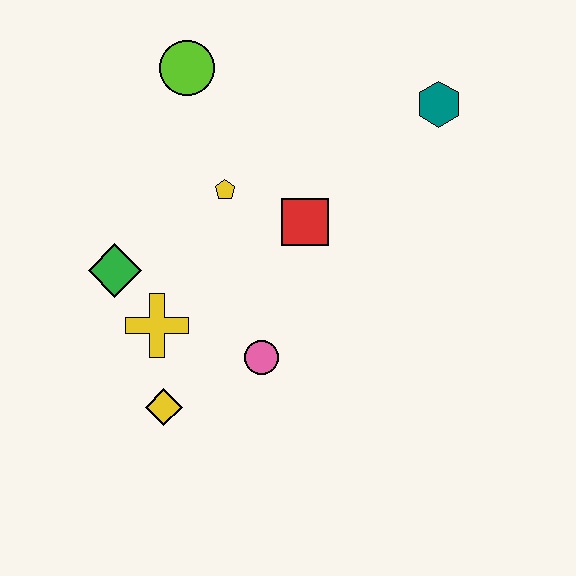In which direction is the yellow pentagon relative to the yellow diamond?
The yellow pentagon is above the yellow diamond.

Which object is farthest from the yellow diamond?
The teal hexagon is farthest from the yellow diamond.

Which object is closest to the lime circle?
The yellow pentagon is closest to the lime circle.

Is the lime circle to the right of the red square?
No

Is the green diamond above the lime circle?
No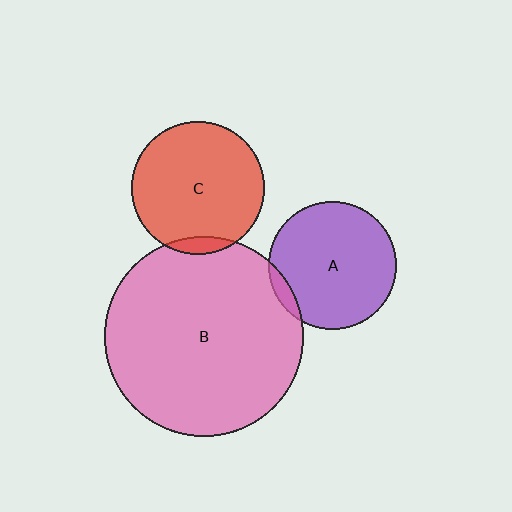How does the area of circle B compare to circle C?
Approximately 2.3 times.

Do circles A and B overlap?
Yes.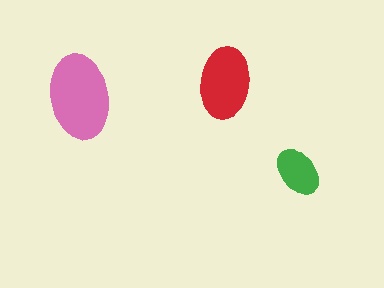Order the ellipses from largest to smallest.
the pink one, the red one, the green one.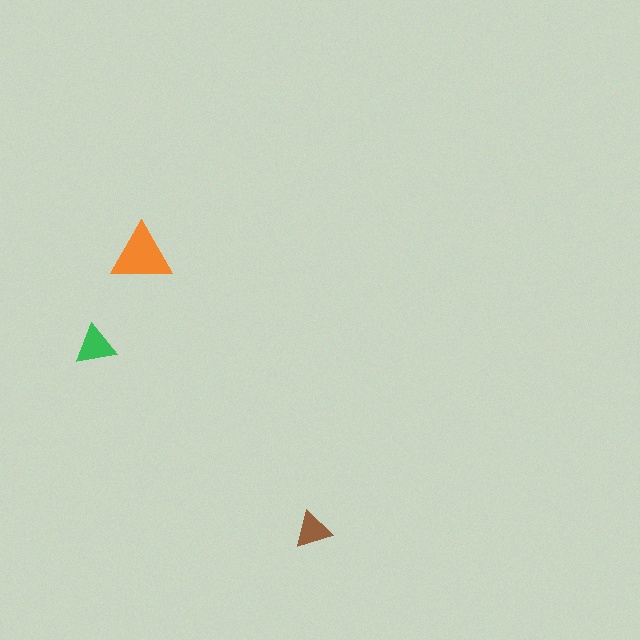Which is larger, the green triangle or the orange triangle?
The orange one.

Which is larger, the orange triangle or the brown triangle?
The orange one.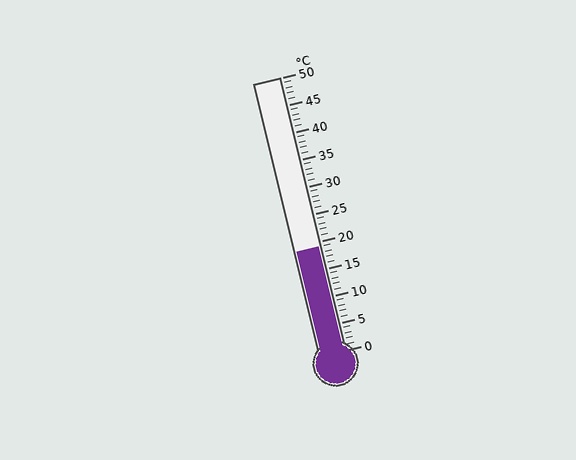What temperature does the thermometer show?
The thermometer shows approximately 19°C.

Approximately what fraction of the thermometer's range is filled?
The thermometer is filled to approximately 40% of its range.